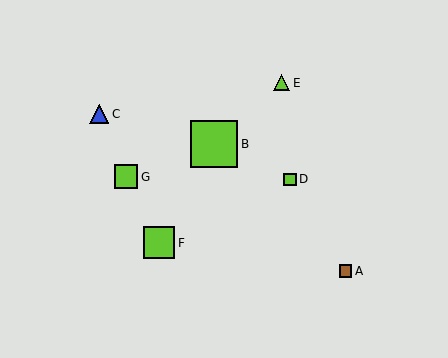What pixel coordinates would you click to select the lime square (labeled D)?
Click at (290, 179) to select the lime square D.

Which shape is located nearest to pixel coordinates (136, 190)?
The lime square (labeled G) at (126, 177) is nearest to that location.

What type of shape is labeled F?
Shape F is a lime square.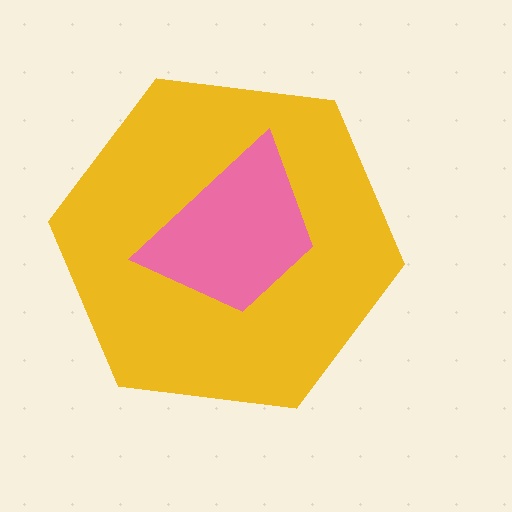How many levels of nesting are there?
2.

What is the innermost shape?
The pink trapezoid.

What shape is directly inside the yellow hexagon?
The pink trapezoid.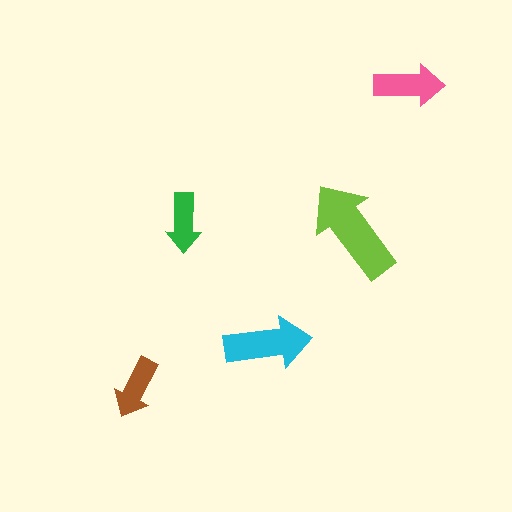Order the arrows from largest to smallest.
the lime one, the cyan one, the pink one, the brown one, the green one.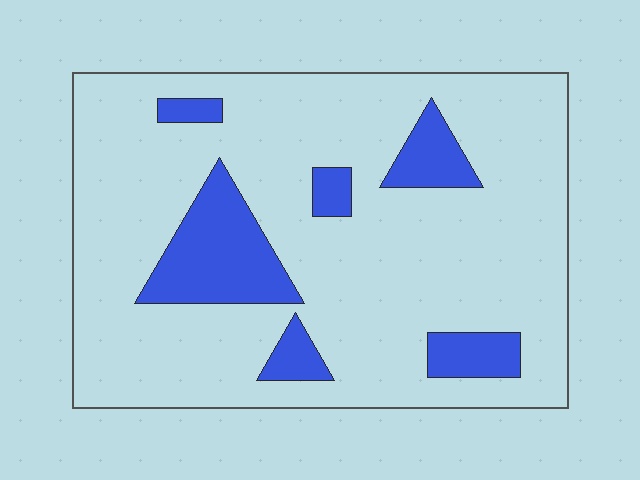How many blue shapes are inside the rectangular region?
6.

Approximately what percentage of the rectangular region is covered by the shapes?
Approximately 15%.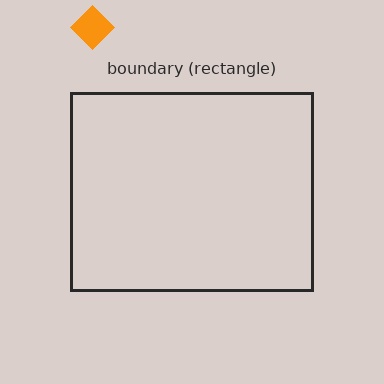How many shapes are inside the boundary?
0 inside, 1 outside.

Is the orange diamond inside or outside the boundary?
Outside.